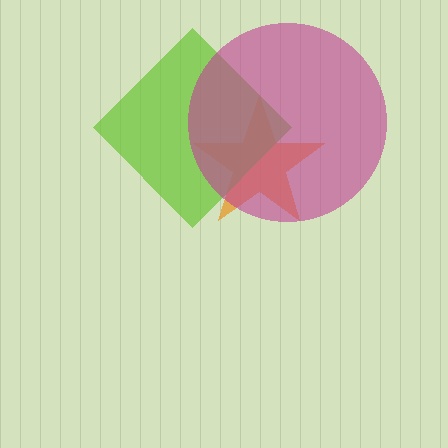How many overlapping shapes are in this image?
There are 3 overlapping shapes in the image.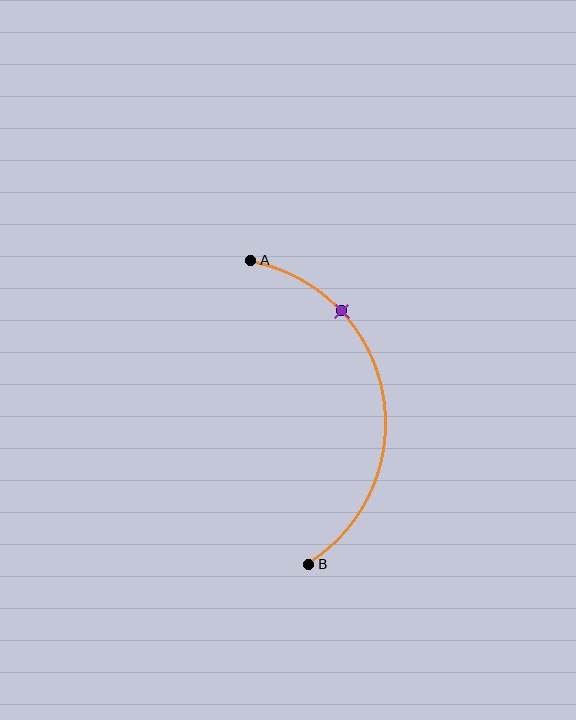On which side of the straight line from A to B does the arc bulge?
The arc bulges to the right of the straight line connecting A and B.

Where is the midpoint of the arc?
The arc midpoint is the point on the curve farthest from the straight line joining A and B. It sits to the right of that line.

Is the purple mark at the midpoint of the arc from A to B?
No. The purple mark lies on the arc but is closer to endpoint A. The arc midpoint would be at the point on the curve equidistant along the arc from both A and B.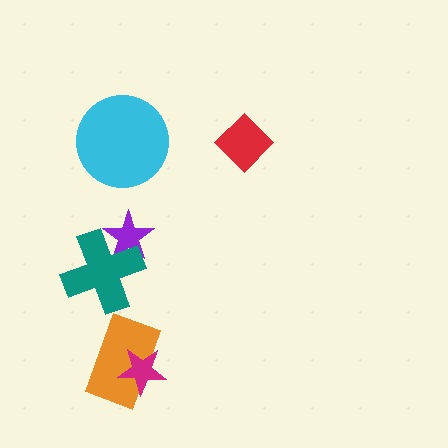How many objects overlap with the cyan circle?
0 objects overlap with the cyan circle.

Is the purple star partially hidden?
Yes, it is partially covered by another shape.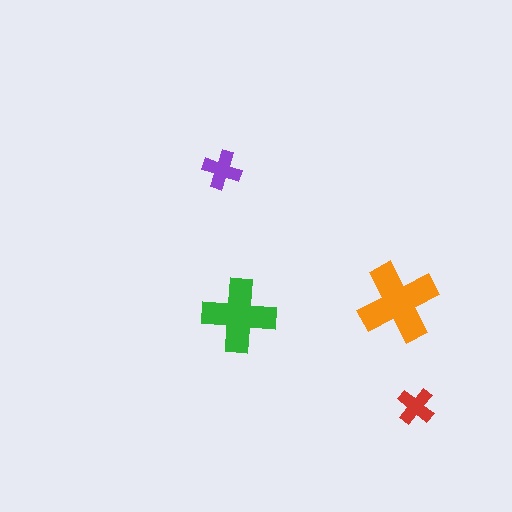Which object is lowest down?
The red cross is bottommost.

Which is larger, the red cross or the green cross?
The green one.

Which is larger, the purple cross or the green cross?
The green one.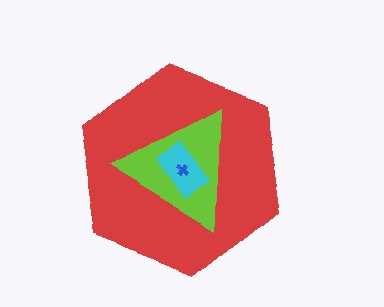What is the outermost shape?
The red hexagon.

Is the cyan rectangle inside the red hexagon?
Yes.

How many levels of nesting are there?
4.